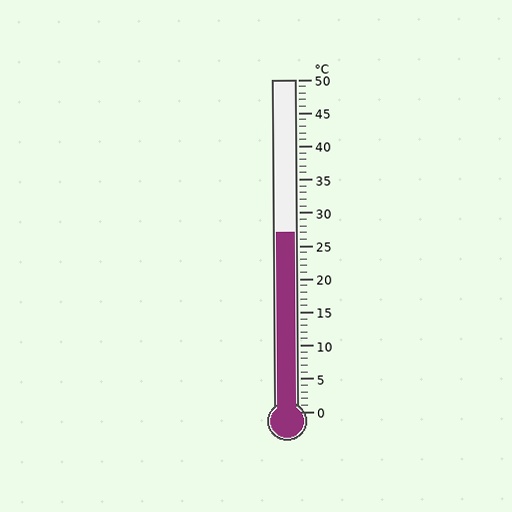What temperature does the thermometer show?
The thermometer shows approximately 27°C.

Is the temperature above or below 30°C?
The temperature is below 30°C.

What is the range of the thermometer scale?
The thermometer scale ranges from 0°C to 50°C.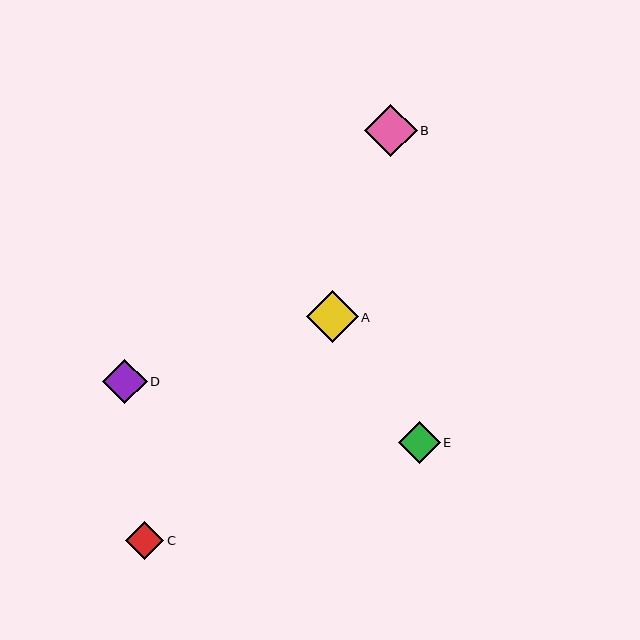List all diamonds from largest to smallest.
From largest to smallest: B, A, D, E, C.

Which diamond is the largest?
Diamond B is the largest with a size of approximately 52 pixels.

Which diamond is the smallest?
Diamond C is the smallest with a size of approximately 38 pixels.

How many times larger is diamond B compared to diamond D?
Diamond B is approximately 1.2 times the size of diamond D.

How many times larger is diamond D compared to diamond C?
Diamond D is approximately 1.2 times the size of diamond C.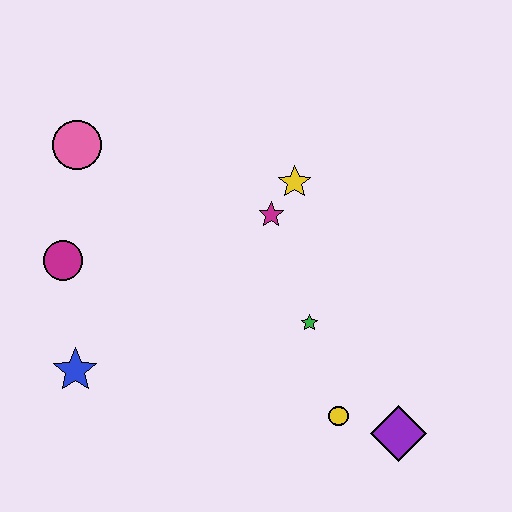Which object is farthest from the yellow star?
The blue star is farthest from the yellow star.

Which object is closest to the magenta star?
The yellow star is closest to the magenta star.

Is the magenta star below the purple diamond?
No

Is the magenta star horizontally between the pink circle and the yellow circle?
Yes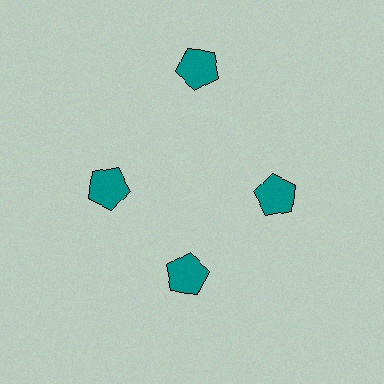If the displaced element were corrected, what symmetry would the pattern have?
It would have 4-fold rotational symmetry — the pattern would map onto itself every 90 degrees.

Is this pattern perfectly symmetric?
No. The 4 teal pentagons are arranged in a ring, but one element near the 12 o'clock position is pushed outward from the center, breaking the 4-fold rotational symmetry.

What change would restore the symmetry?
The symmetry would be restored by moving it inward, back onto the ring so that all 4 pentagons sit at equal angles and equal distance from the center.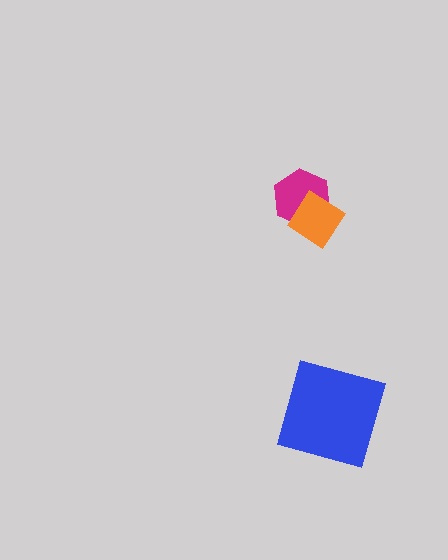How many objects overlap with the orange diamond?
1 object overlaps with the orange diamond.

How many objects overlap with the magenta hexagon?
1 object overlaps with the magenta hexagon.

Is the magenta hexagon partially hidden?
Yes, it is partially covered by another shape.